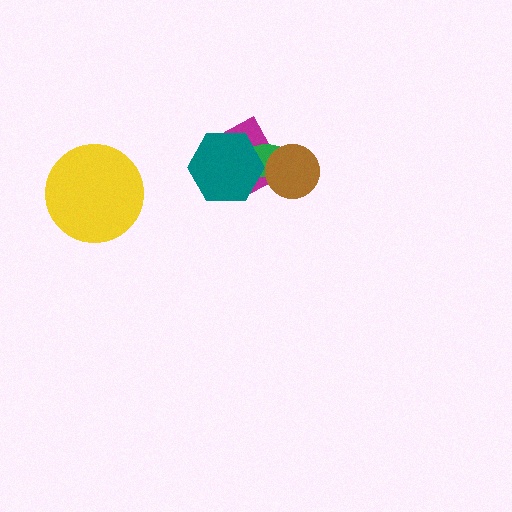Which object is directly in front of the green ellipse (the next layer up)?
The teal hexagon is directly in front of the green ellipse.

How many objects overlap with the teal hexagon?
2 objects overlap with the teal hexagon.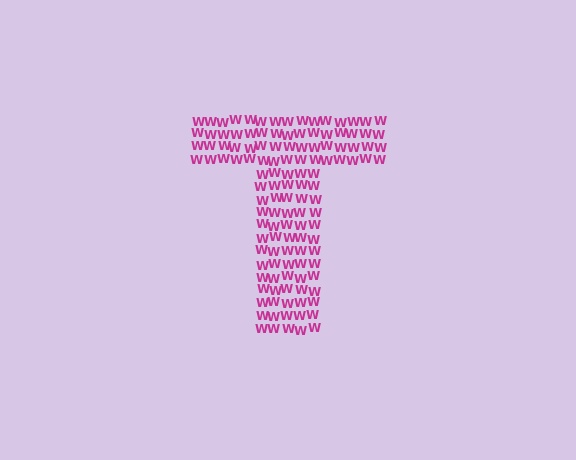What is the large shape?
The large shape is the letter T.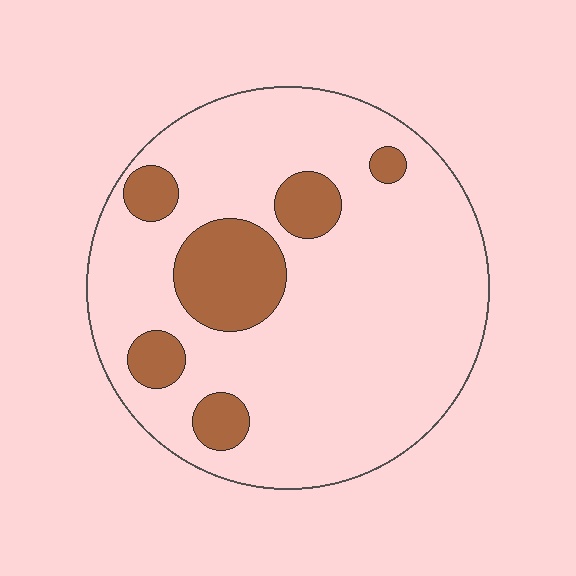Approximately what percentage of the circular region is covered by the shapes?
Approximately 20%.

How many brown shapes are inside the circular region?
6.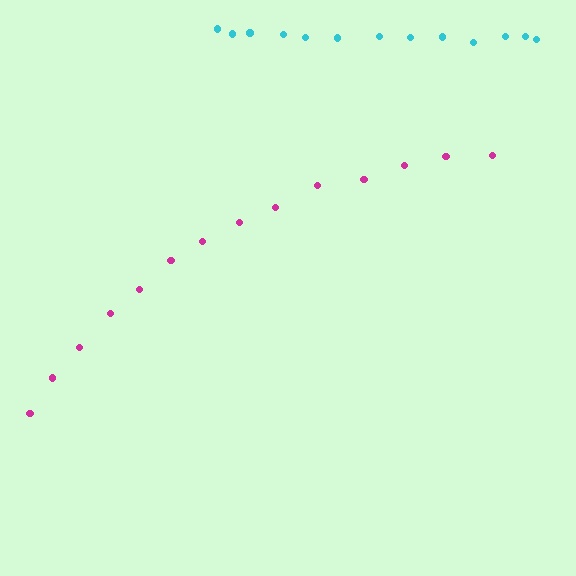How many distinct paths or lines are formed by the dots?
There are 2 distinct paths.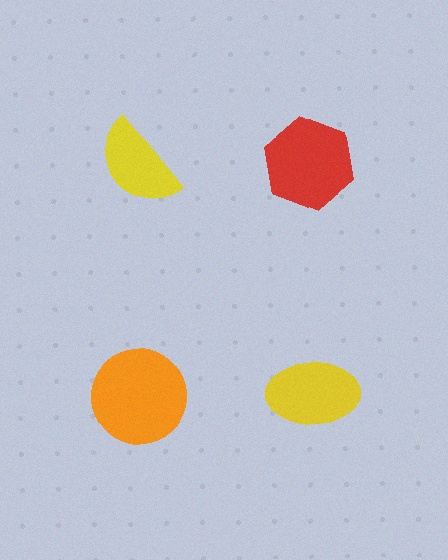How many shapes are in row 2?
2 shapes.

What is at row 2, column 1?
An orange circle.